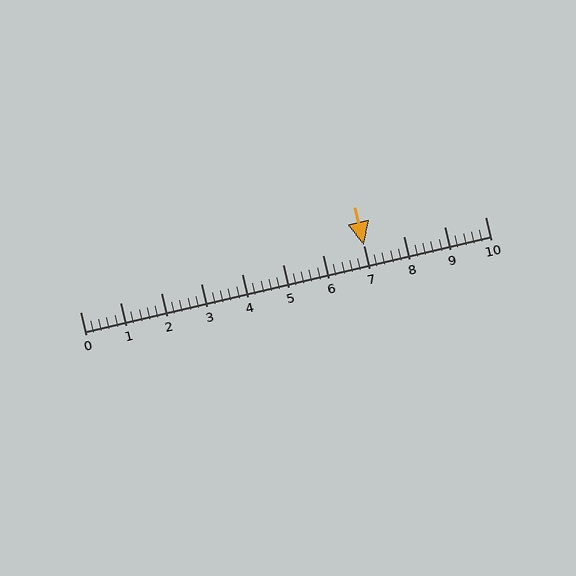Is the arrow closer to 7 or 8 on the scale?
The arrow is closer to 7.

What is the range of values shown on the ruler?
The ruler shows values from 0 to 10.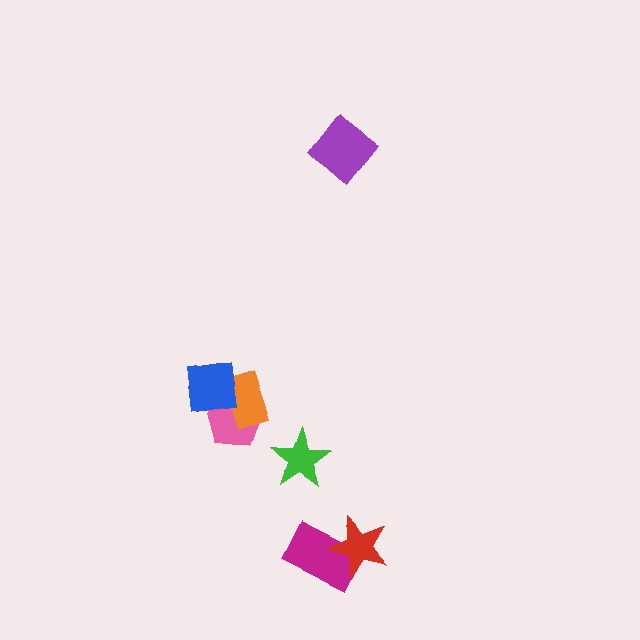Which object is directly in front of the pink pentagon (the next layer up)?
The orange rectangle is directly in front of the pink pentagon.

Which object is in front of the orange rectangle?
The blue square is in front of the orange rectangle.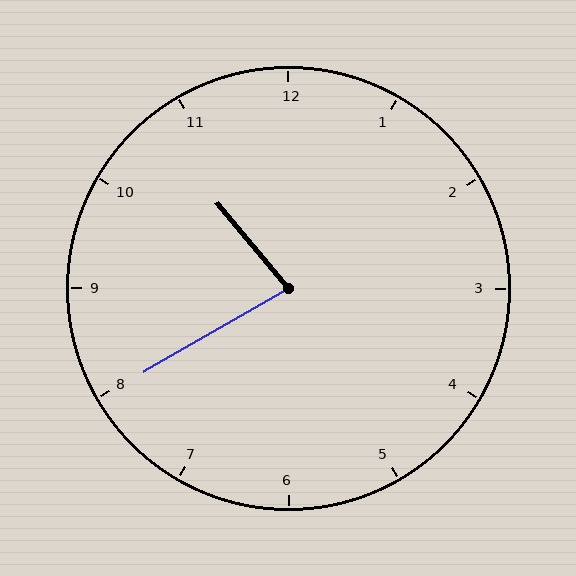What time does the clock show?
10:40.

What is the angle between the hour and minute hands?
Approximately 80 degrees.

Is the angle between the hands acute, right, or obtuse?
It is acute.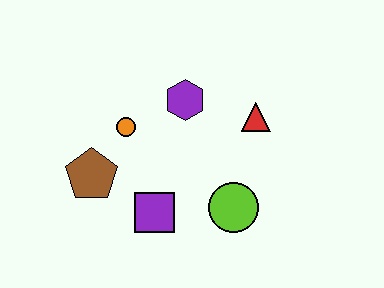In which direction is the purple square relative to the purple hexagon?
The purple square is below the purple hexagon.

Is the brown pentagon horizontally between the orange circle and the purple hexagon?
No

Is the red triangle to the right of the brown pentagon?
Yes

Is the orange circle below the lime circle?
No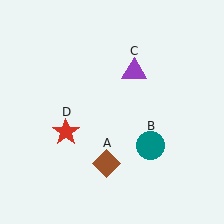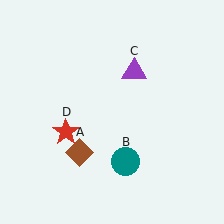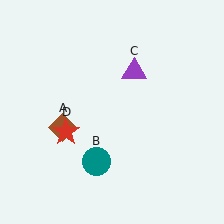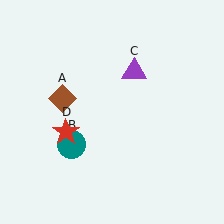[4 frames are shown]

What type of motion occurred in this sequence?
The brown diamond (object A), teal circle (object B) rotated clockwise around the center of the scene.